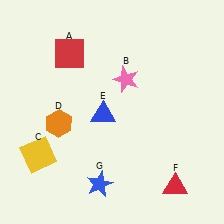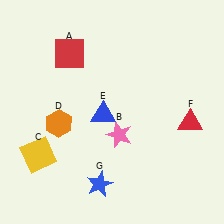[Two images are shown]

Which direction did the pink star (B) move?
The pink star (B) moved down.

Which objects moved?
The objects that moved are: the pink star (B), the red triangle (F).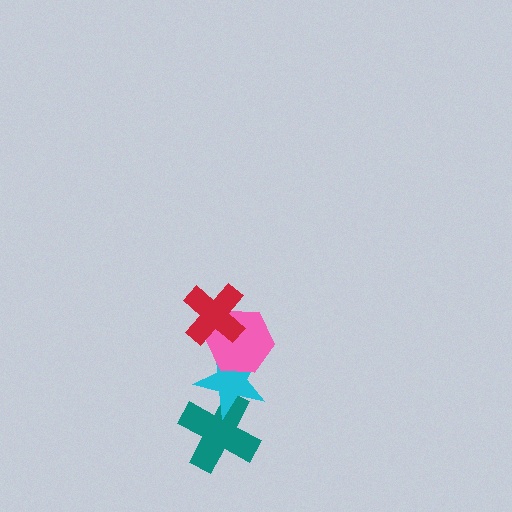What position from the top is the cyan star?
The cyan star is 3rd from the top.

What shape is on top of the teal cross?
The cyan star is on top of the teal cross.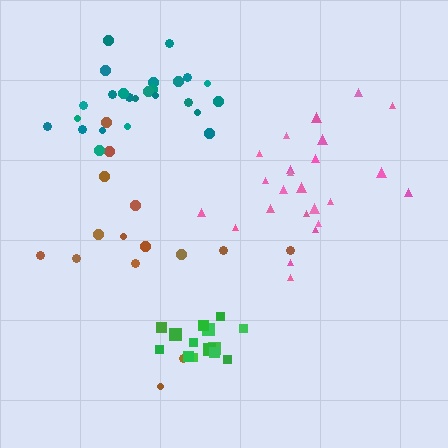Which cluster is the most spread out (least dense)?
Brown.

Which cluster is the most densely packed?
Green.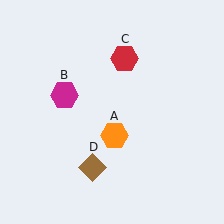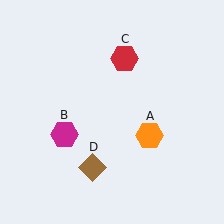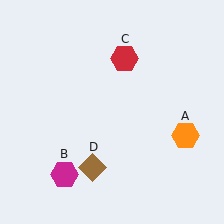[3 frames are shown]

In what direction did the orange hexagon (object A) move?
The orange hexagon (object A) moved right.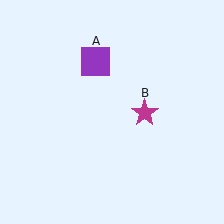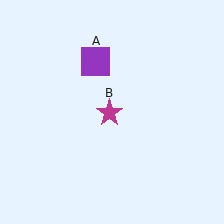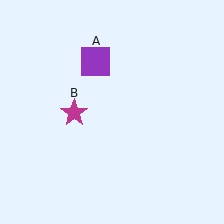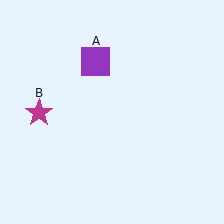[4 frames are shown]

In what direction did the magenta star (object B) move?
The magenta star (object B) moved left.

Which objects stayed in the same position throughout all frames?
Purple square (object A) remained stationary.